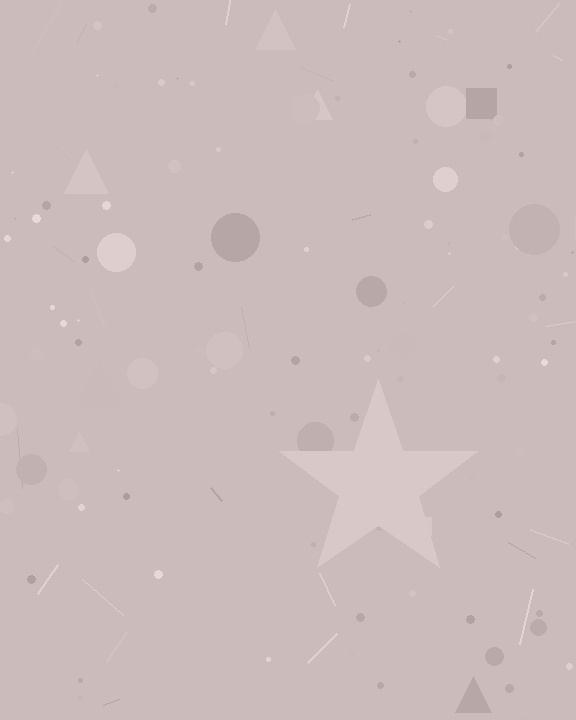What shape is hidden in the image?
A star is hidden in the image.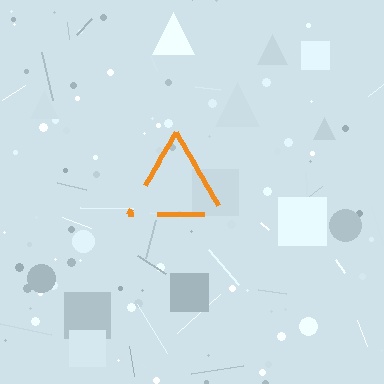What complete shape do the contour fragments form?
The contour fragments form a triangle.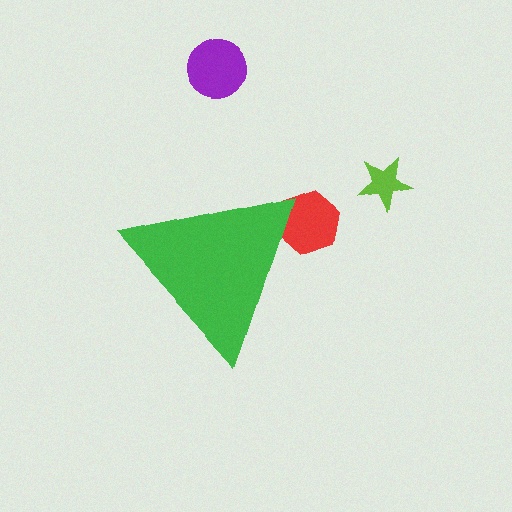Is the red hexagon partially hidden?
Yes, the red hexagon is partially hidden behind the green triangle.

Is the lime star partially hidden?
No, the lime star is fully visible.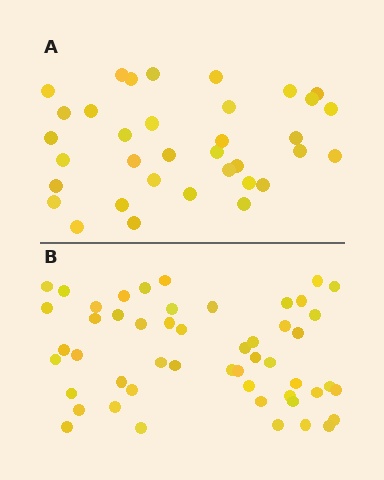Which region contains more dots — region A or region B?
Region B (the bottom region) has more dots.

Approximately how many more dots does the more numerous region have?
Region B has approximately 15 more dots than region A.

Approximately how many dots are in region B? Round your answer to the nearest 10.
About 50 dots. (The exact count is 51, which rounds to 50.)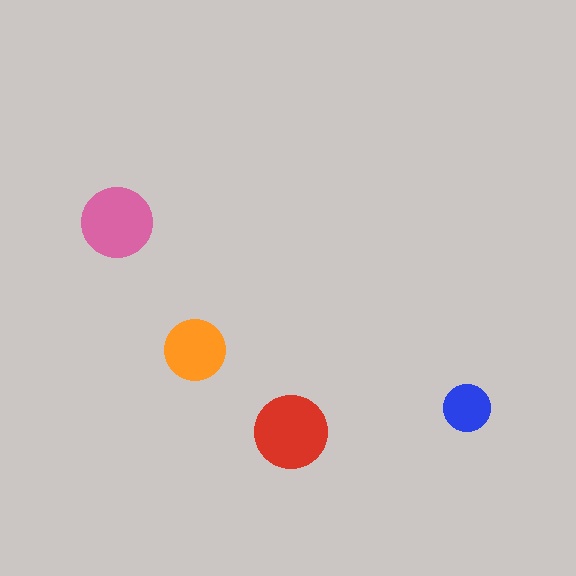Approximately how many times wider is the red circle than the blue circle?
About 1.5 times wider.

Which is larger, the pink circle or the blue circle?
The pink one.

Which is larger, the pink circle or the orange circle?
The pink one.